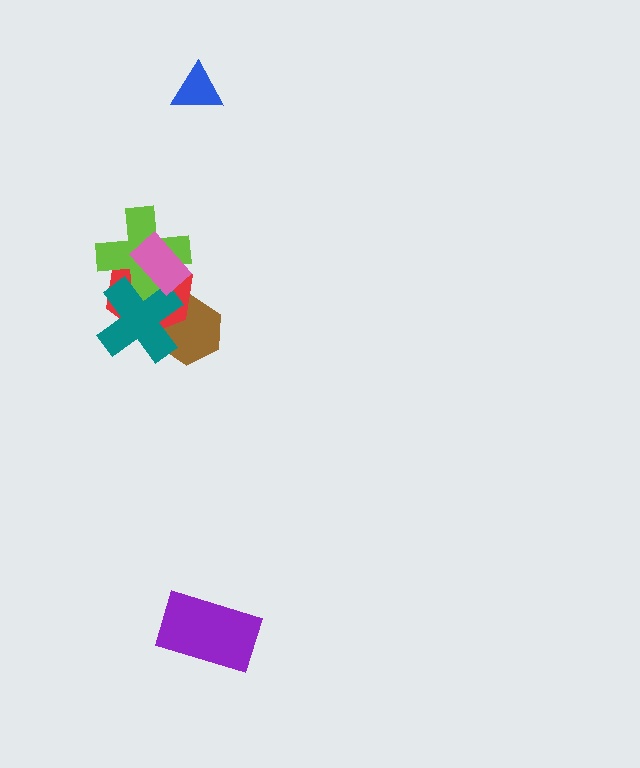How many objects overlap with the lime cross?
3 objects overlap with the lime cross.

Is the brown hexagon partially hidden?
Yes, it is partially covered by another shape.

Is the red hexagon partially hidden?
Yes, it is partially covered by another shape.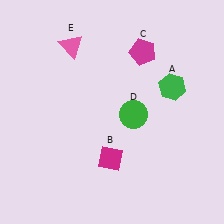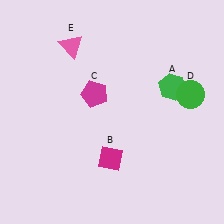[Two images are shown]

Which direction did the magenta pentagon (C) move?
The magenta pentagon (C) moved left.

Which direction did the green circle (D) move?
The green circle (D) moved right.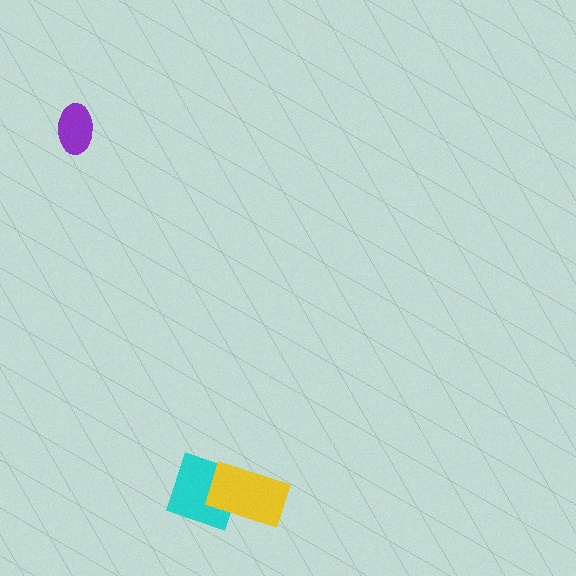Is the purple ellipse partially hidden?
No, no other shape covers it.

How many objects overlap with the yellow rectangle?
1 object overlaps with the yellow rectangle.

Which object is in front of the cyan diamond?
The yellow rectangle is in front of the cyan diamond.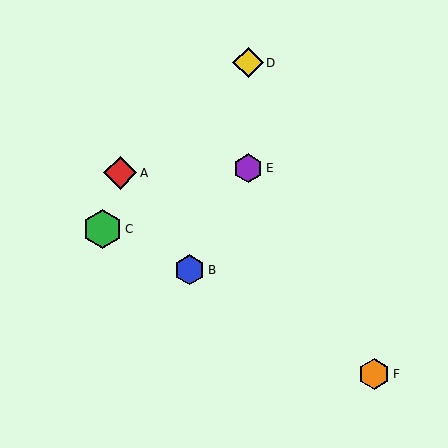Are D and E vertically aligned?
Yes, both are at x≈248.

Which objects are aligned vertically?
Objects D, E are aligned vertically.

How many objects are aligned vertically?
2 objects (D, E) are aligned vertically.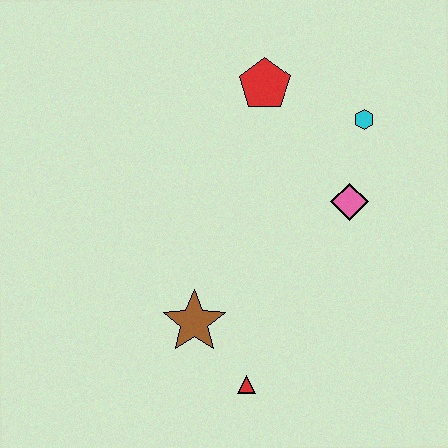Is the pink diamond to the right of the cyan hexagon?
No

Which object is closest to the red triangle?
The brown star is closest to the red triangle.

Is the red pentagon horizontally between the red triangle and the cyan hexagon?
Yes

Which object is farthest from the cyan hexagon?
The red triangle is farthest from the cyan hexagon.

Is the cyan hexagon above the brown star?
Yes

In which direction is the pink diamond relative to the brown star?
The pink diamond is to the right of the brown star.